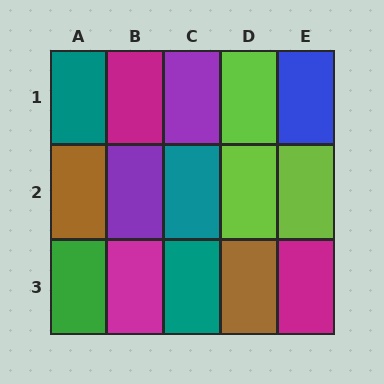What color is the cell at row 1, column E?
Blue.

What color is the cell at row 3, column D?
Brown.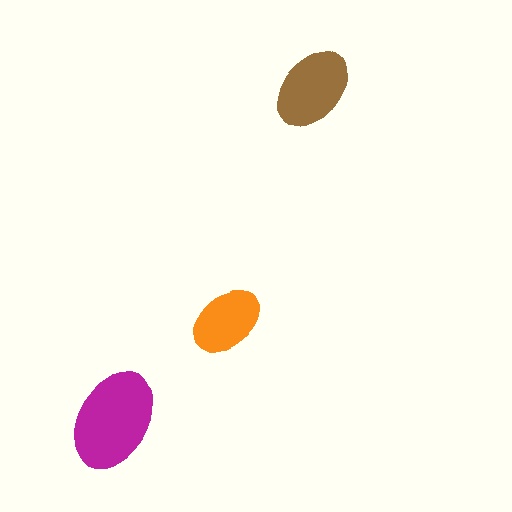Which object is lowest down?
The magenta ellipse is bottommost.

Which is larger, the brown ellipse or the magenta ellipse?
The magenta one.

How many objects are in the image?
There are 3 objects in the image.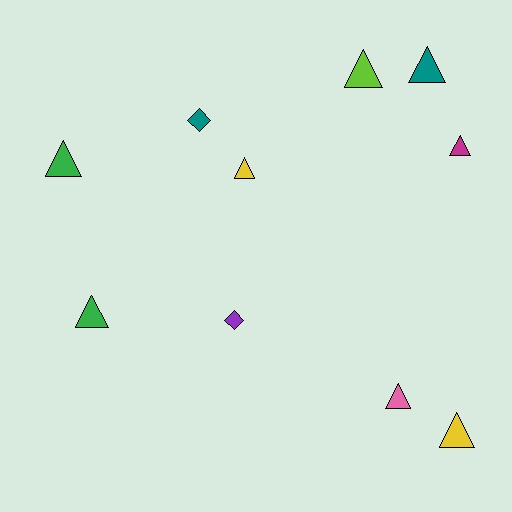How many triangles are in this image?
There are 8 triangles.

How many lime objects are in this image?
There is 1 lime object.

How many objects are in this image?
There are 10 objects.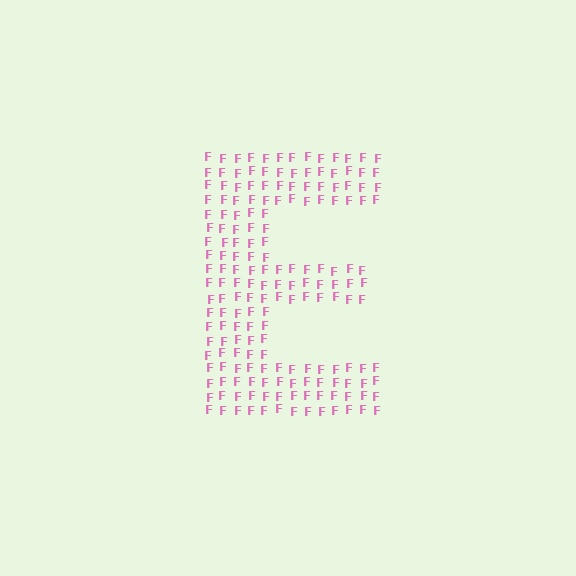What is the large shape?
The large shape is the letter E.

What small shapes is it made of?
It is made of small letter F's.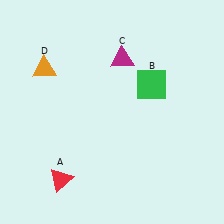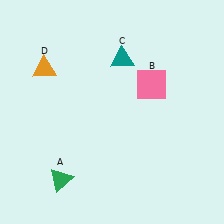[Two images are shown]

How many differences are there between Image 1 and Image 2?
There are 3 differences between the two images.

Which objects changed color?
A changed from red to green. B changed from green to pink. C changed from magenta to teal.